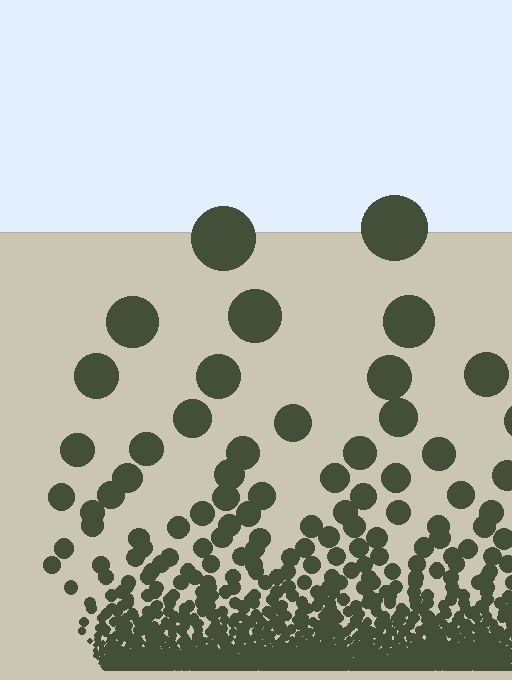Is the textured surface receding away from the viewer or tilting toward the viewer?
The surface appears to tilt toward the viewer. Texture elements get larger and sparser toward the top.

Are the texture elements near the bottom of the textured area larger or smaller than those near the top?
Smaller. The gradient is inverted — elements near the bottom are smaller and denser.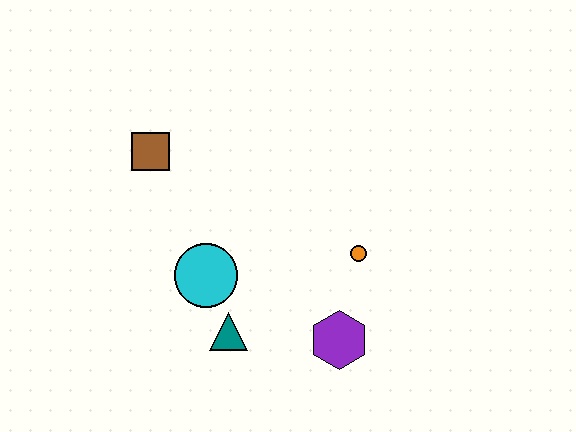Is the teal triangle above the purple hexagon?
Yes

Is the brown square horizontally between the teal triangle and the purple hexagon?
No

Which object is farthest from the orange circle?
The brown square is farthest from the orange circle.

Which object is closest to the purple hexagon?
The orange circle is closest to the purple hexagon.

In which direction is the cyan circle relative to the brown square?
The cyan circle is below the brown square.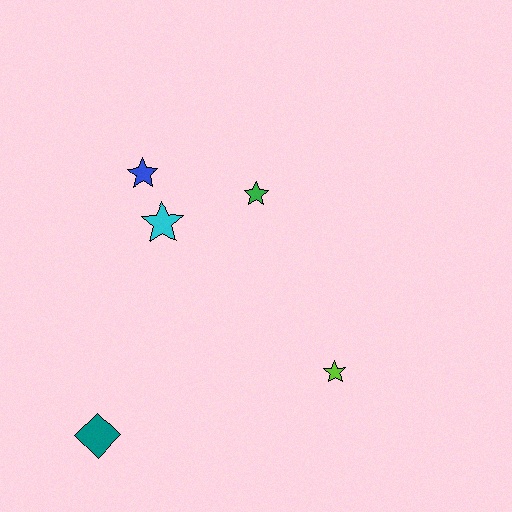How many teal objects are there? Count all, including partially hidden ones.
There is 1 teal object.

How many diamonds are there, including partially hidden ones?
There is 1 diamond.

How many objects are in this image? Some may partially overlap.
There are 5 objects.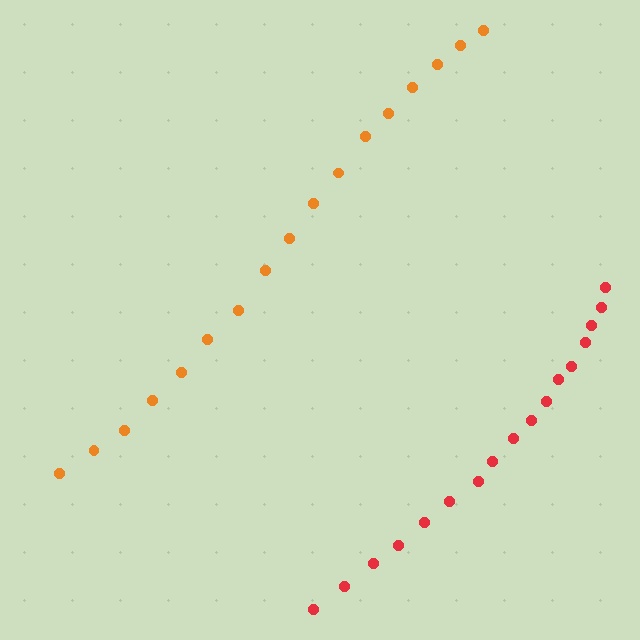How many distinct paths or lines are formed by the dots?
There are 2 distinct paths.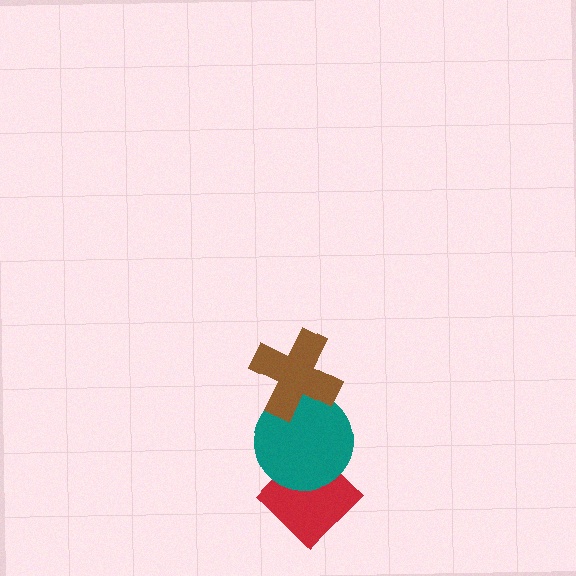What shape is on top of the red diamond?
The teal circle is on top of the red diamond.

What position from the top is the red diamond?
The red diamond is 3rd from the top.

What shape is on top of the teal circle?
The brown cross is on top of the teal circle.